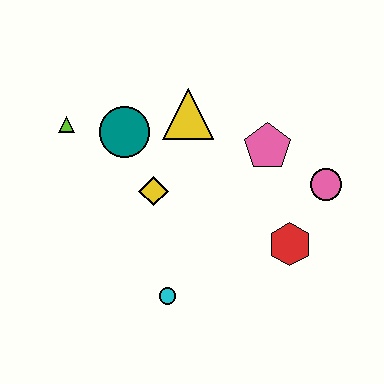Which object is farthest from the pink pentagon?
The lime triangle is farthest from the pink pentagon.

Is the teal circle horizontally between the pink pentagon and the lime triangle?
Yes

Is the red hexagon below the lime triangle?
Yes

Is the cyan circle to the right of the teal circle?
Yes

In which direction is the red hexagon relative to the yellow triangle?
The red hexagon is below the yellow triangle.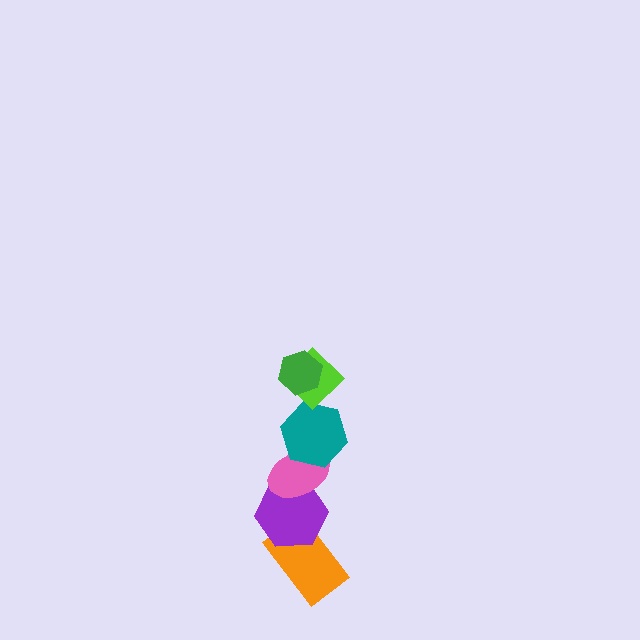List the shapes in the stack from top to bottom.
From top to bottom: the green hexagon, the lime diamond, the teal hexagon, the pink ellipse, the purple hexagon, the orange rectangle.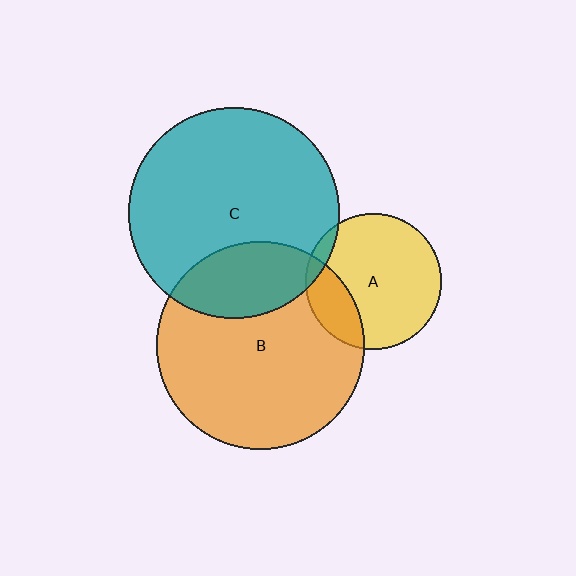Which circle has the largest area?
Circle C (teal).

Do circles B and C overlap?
Yes.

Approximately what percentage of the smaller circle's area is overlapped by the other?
Approximately 25%.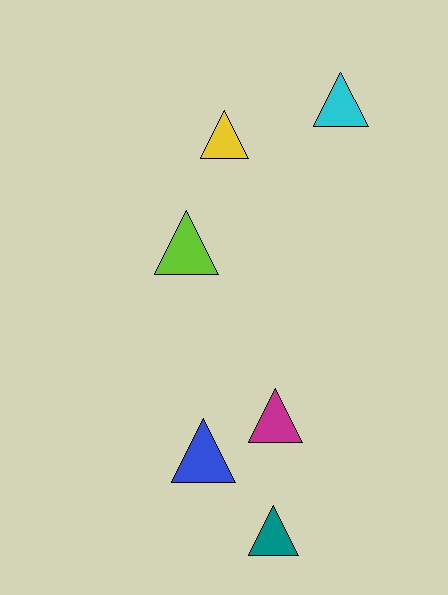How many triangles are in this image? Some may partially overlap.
There are 6 triangles.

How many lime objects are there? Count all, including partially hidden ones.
There is 1 lime object.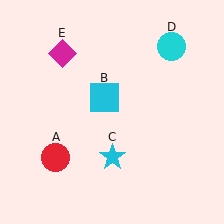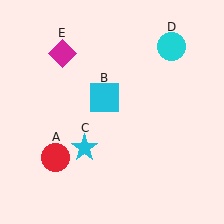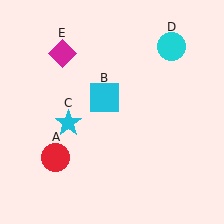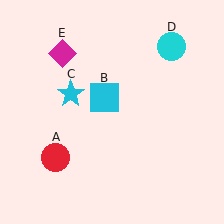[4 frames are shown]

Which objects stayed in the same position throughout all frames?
Red circle (object A) and cyan square (object B) and cyan circle (object D) and magenta diamond (object E) remained stationary.